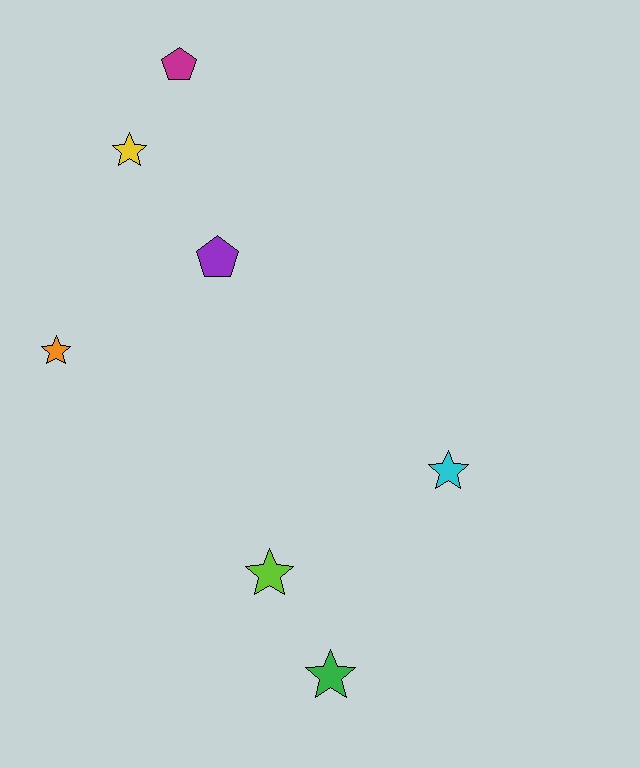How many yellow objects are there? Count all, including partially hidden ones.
There is 1 yellow object.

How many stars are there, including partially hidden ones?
There are 5 stars.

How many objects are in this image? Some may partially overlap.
There are 7 objects.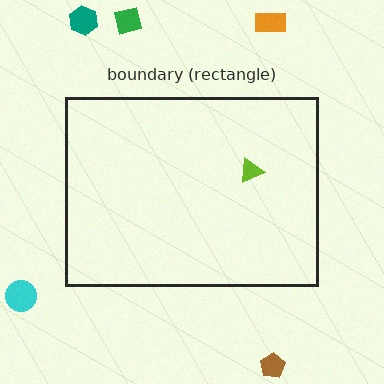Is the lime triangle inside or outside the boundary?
Inside.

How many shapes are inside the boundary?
1 inside, 5 outside.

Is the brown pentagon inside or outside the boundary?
Outside.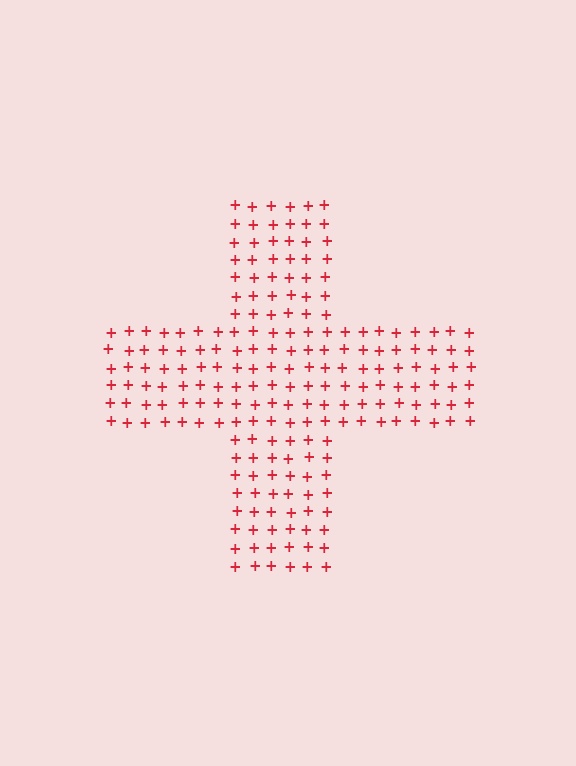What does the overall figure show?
The overall figure shows a cross.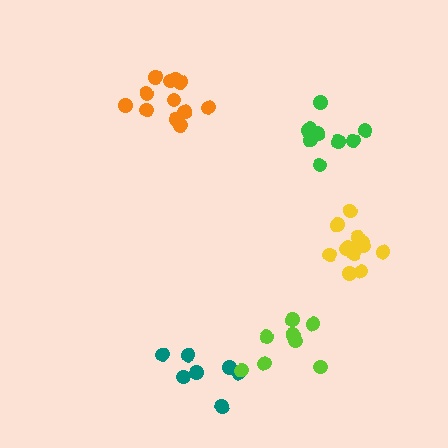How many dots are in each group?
Group 1: 12 dots, Group 2: 7 dots, Group 3: 9 dots, Group 4: 8 dots, Group 5: 13 dots (49 total).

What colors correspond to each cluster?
The clusters are colored: orange, teal, green, lime, yellow.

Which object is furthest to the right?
The yellow cluster is rightmost.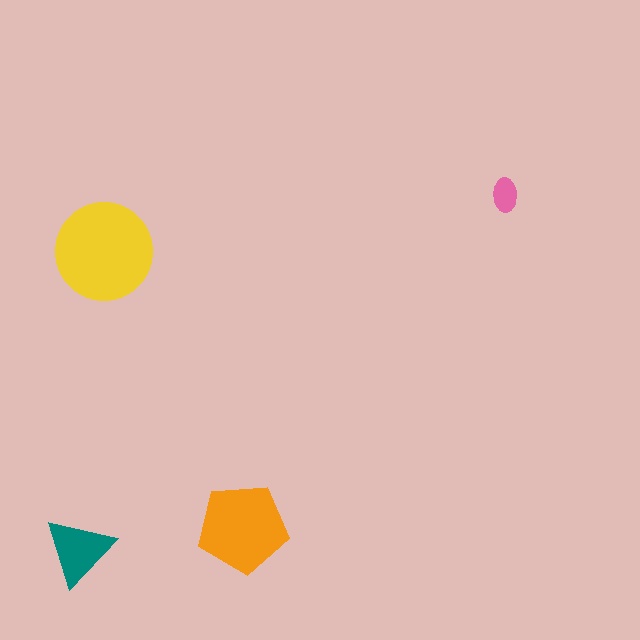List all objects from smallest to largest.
The pink ellipse, the teal triangle, the orange pentagon, the yellow circle.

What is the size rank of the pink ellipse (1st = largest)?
4th.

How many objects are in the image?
There are 4 objects in the image.